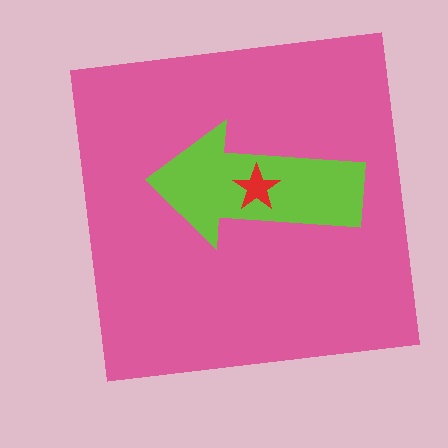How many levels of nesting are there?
3.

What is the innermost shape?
The red star.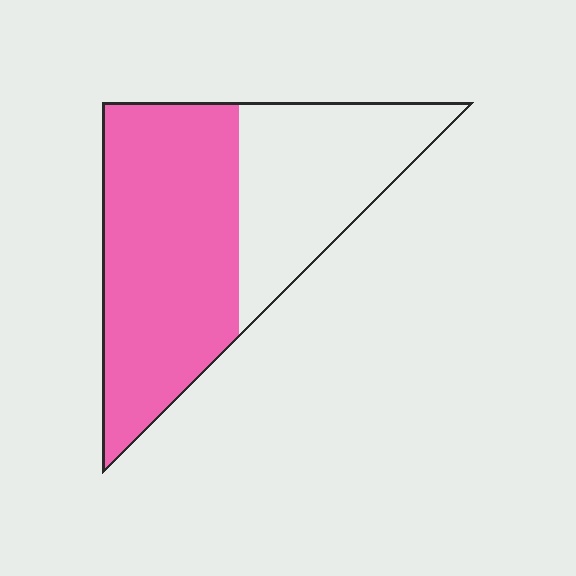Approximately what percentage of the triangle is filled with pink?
Approximately 60%.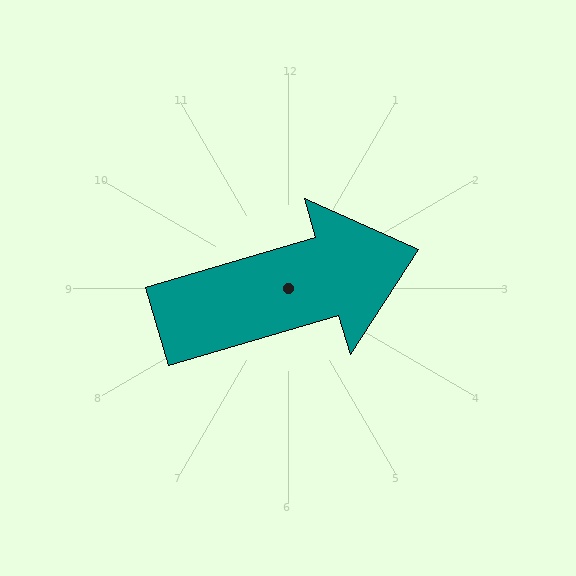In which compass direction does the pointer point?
East.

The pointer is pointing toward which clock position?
Roughly 2 o'clock.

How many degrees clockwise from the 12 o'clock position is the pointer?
Approximately 74 degrees.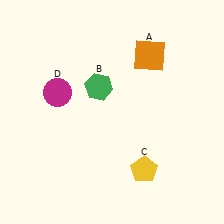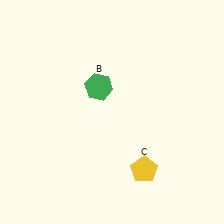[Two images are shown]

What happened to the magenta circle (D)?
The magenta circle (D) was removed in Image 2. It was in the top-left area of Image 1.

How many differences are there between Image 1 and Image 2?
There are 2 differences between the two images.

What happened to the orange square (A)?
The orange square (A) was removed in Image 2. It was in the top-right area of Image 1.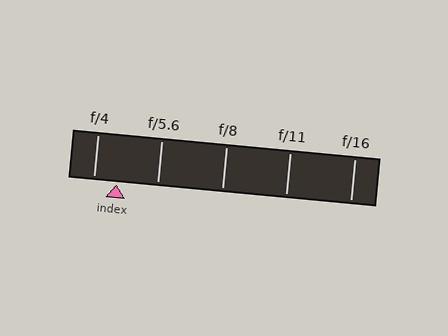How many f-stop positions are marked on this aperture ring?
There are 5 f-stop positions marked.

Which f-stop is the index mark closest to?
The index mark is closest to f/4.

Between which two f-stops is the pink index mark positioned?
The index mark is between f/4 and f/5.6.